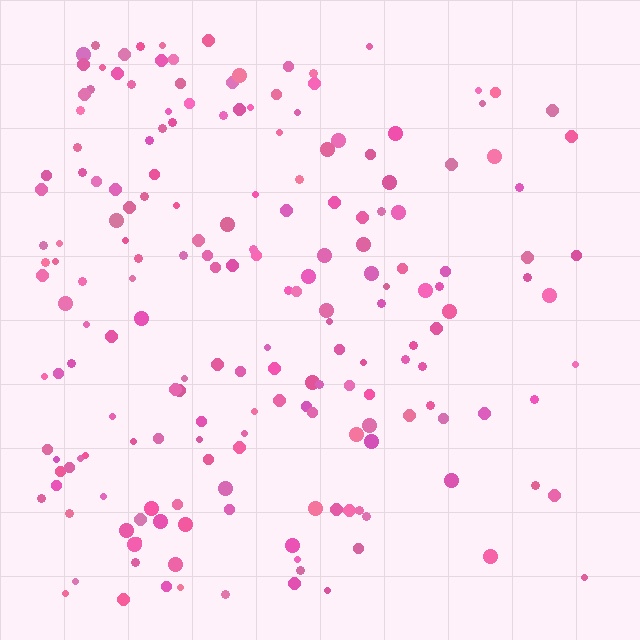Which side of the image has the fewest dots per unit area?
The right.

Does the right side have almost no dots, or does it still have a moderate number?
Still a moderate number, just noticeably fewer than the left.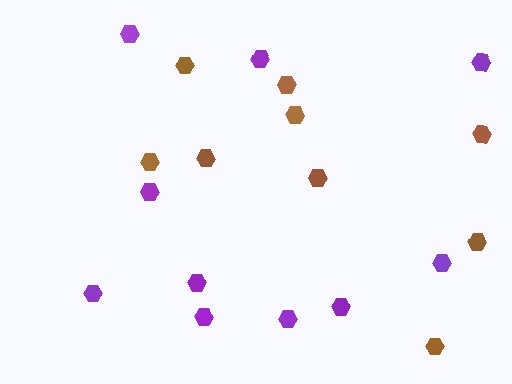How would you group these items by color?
There are 2 groups: one group of brown hexagons (9) and one group of purple hexagons (10).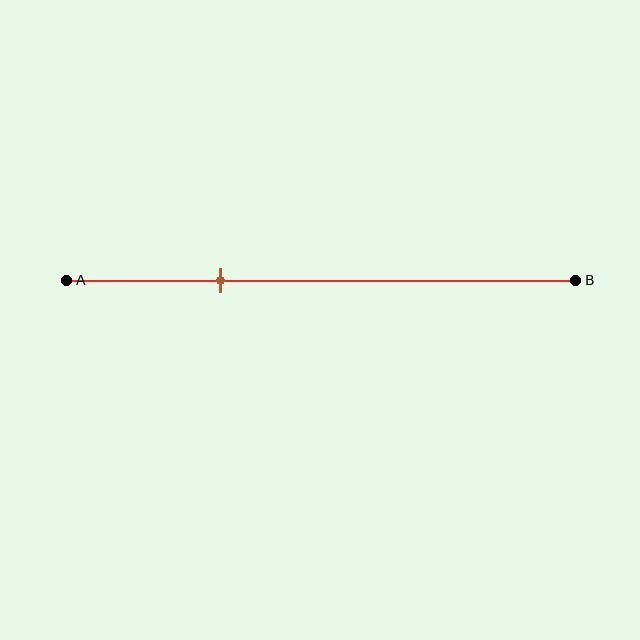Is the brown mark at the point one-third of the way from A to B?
No, the mark is at about 30% from A, not at the 33% one-third point.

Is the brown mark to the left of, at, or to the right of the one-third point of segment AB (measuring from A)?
The brown mark is to the left of the one-third point of segment AB.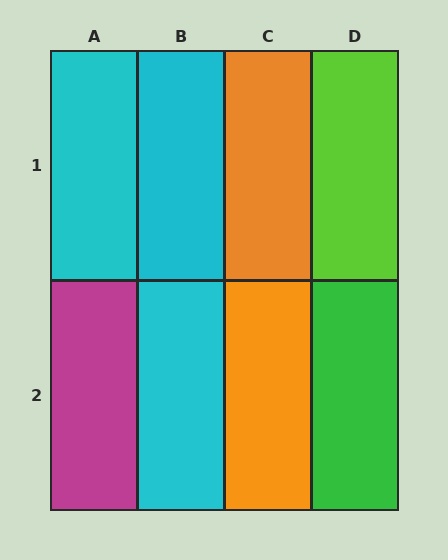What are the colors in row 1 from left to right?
Cyan, cyan, orange, lime.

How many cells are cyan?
3 cells are cyan.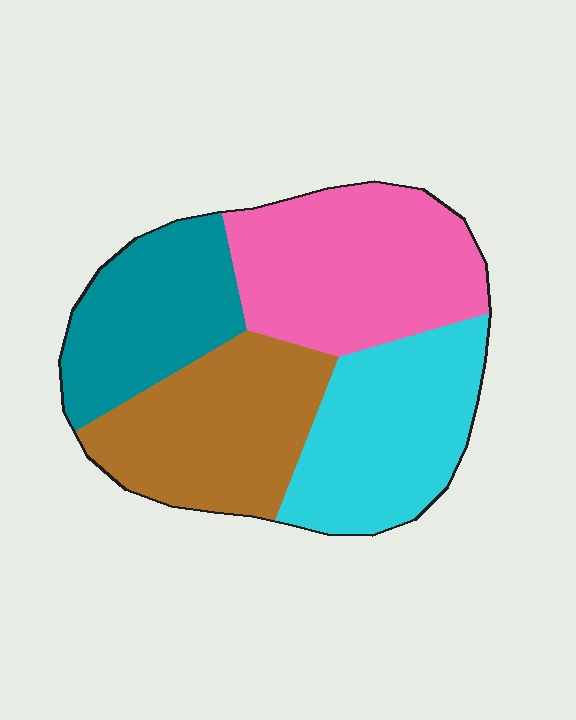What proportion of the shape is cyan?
Cyan covers roughly 25% of the shape.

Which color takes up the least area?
Teal, at roughly 20%.